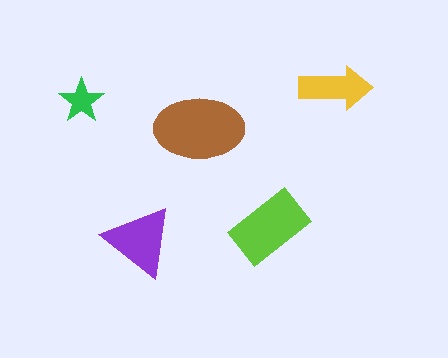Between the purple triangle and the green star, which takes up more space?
The purple triangle.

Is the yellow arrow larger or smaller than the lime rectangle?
Smaller.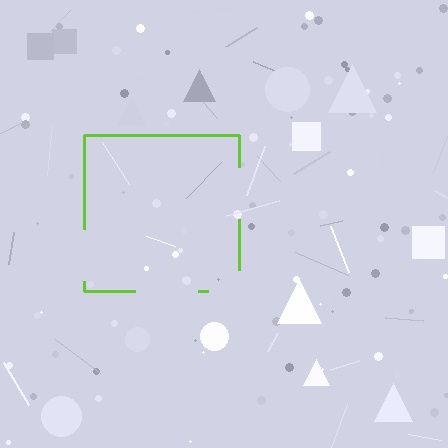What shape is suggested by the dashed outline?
The dashed outline suggests a square.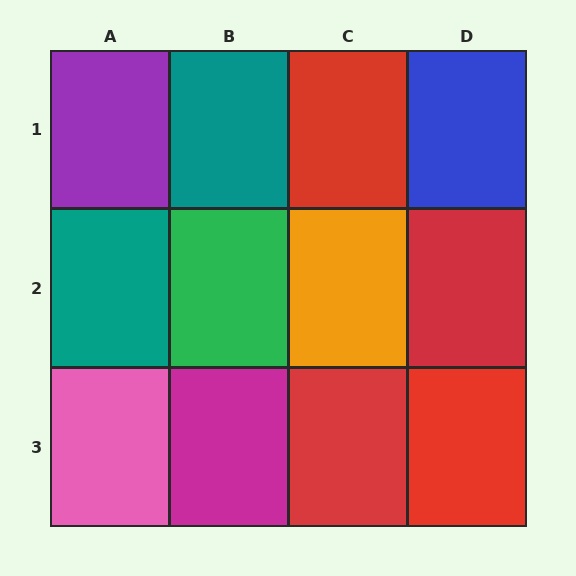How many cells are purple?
1 cell is purple.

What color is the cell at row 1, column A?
Purple.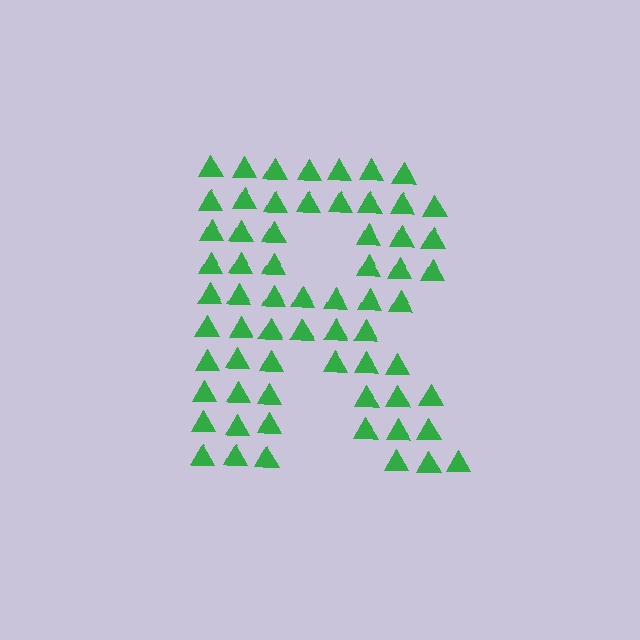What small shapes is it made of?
It is made of small triangles.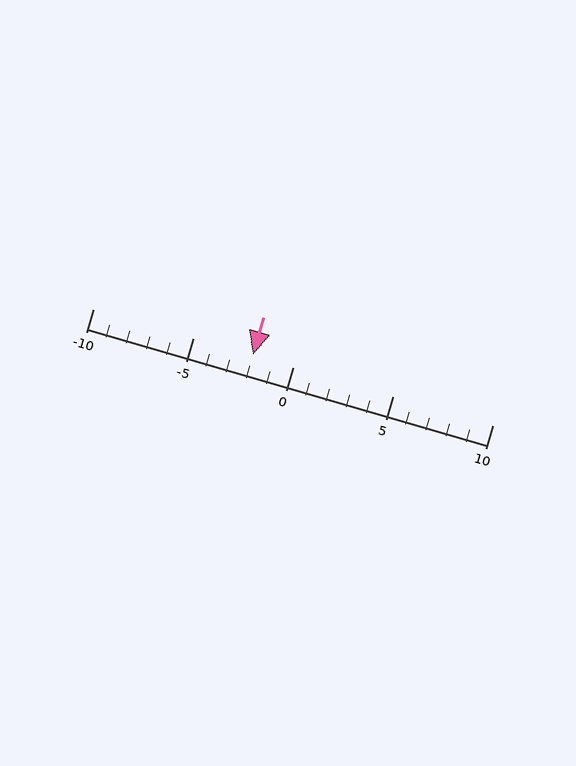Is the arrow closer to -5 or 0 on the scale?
The arrow is closer to 0.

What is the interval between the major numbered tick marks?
The major tick marks are spaced 5 units apart.